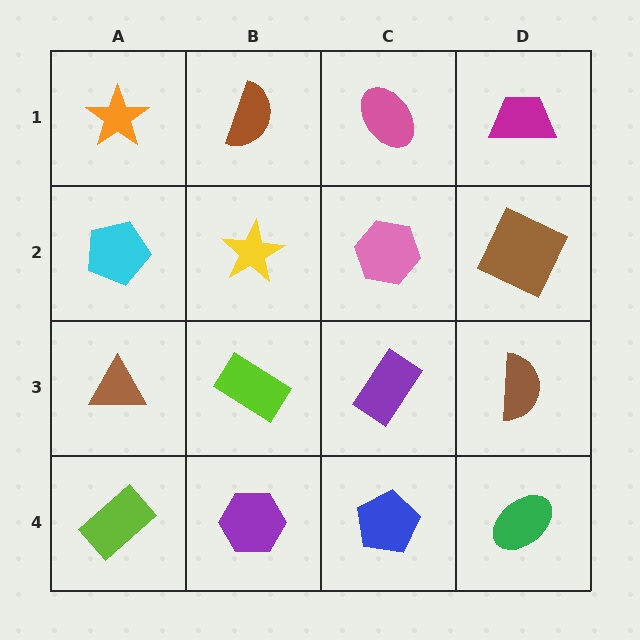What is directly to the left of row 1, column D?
A pink ellipse.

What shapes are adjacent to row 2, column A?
An orange star (row 1, column A), a brown triangle (row 3, column A), a yellow star (row 2, column B).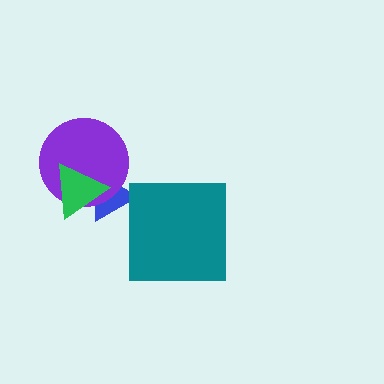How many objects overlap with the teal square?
0 objects overlap with the teal square.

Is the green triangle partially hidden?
No, no other shape covers it.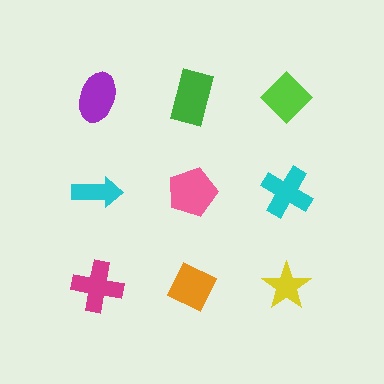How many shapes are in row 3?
3 shapes.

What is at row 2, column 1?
A cyan arrow.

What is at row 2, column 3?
A cyan cross.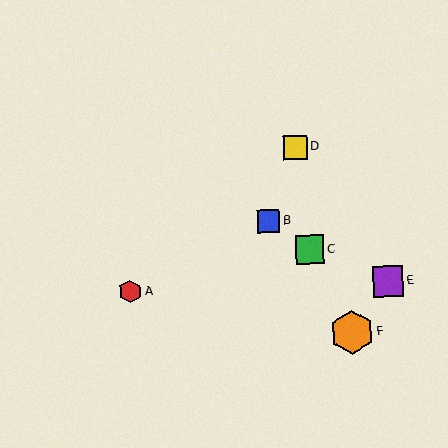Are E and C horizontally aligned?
No, E is at y≈281 and C is at y≈250.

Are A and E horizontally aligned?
Yes, both are at y≈292.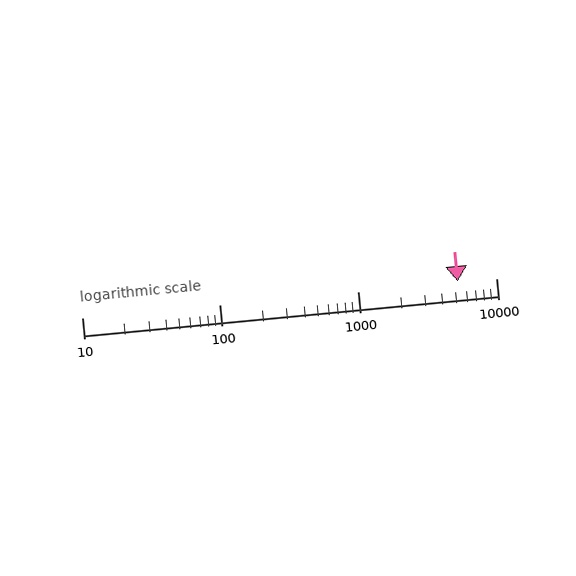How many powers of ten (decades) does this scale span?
The scale spans 3 decades, from 10 to 10000.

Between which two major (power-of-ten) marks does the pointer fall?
The pointer is between 1000 and 10000.